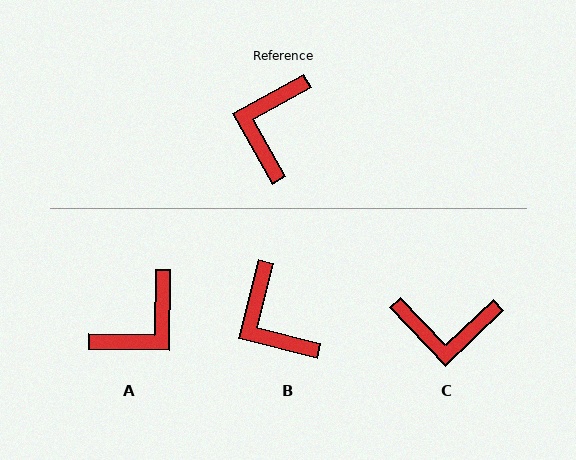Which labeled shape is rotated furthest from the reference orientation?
A, about 150 degrees away.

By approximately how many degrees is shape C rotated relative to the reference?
Approximately 105 degrees counter-clockwise.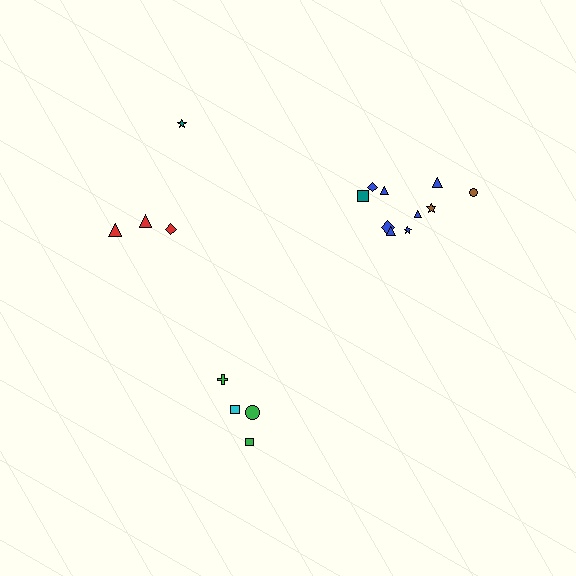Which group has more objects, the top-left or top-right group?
The top-right group.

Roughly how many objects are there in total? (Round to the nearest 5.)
Roughly 20 objects in total.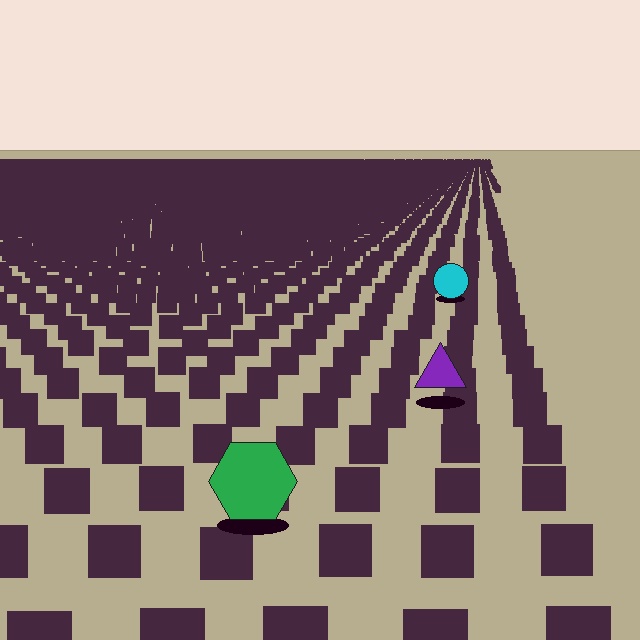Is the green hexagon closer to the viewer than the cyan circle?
Yes. The green hexagon is closer — you can tell from the texture gradient: the ground texture is coarser near it.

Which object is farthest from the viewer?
The cyan circle is farthest from the viewer. It appears smaller and the ground texture around it is denser.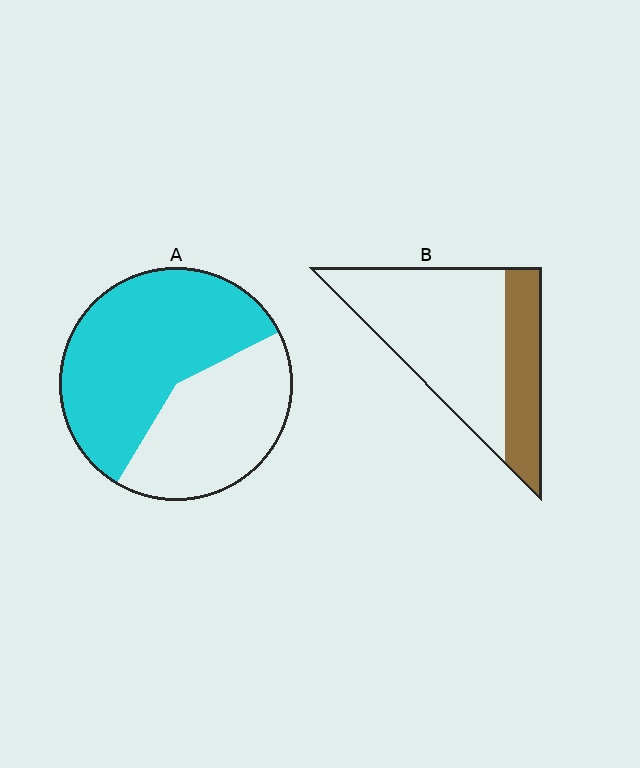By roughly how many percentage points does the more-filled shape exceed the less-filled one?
By roughly 30 percentage points (A over B).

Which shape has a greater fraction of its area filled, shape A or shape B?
Shape A.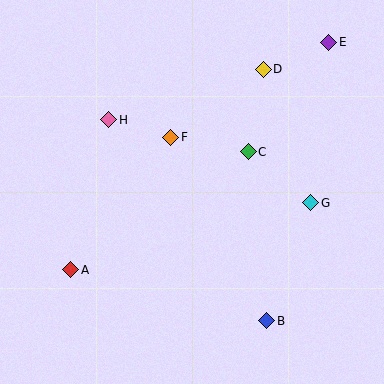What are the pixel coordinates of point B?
Point B is at (267, 321).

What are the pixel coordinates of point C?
Point C is at (248, 152).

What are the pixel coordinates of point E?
Point E is at (329, 42).